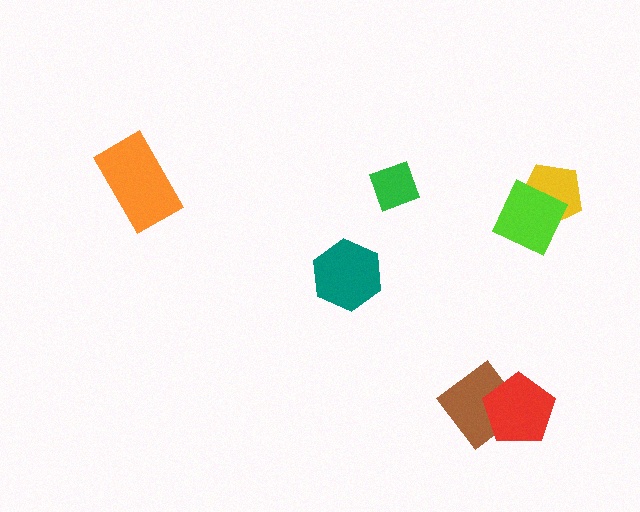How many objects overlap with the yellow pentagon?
1 object overlaps with the yellow pentagon.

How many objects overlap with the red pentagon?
1 object overlaps with the red pentagon.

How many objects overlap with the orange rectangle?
0 objects overlap with the orange rectangle.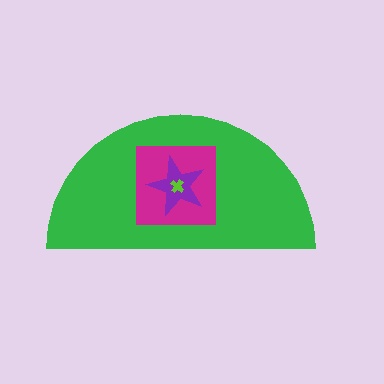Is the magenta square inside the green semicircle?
Yes.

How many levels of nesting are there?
4.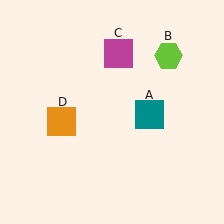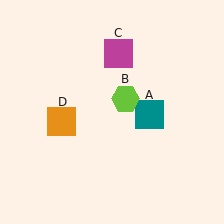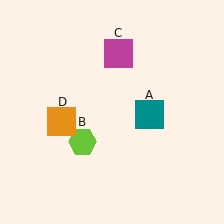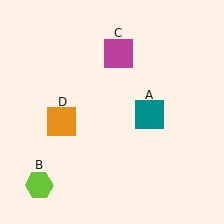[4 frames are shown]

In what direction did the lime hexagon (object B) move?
The lime hexagon (object B) moved down and to the left.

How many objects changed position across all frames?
1 object changed position: lime hexagon (object B).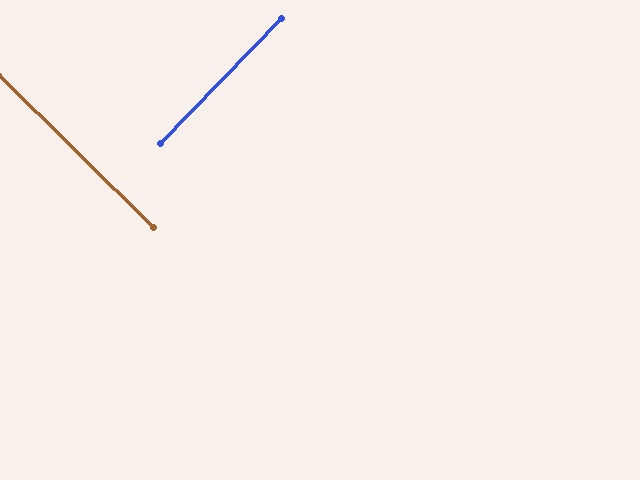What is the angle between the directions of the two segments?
Approximately 90 degrees.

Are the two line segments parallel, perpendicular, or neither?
Perpendicular — they meet at approximately 90°.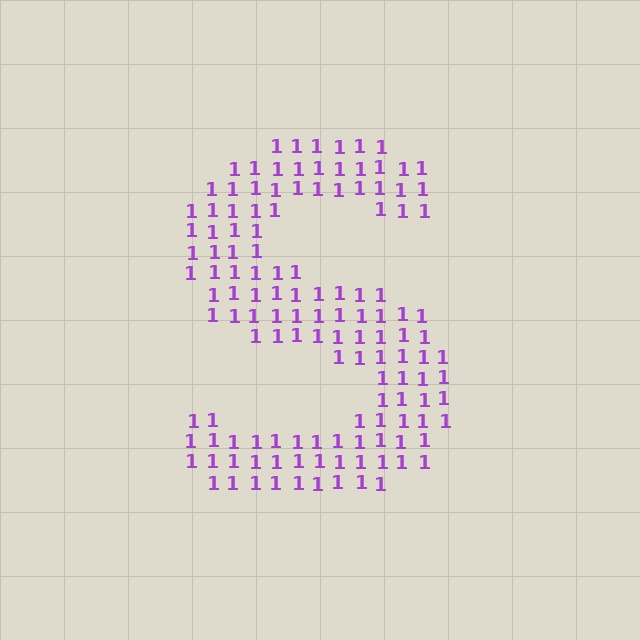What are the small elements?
The small elements are digit 1's.